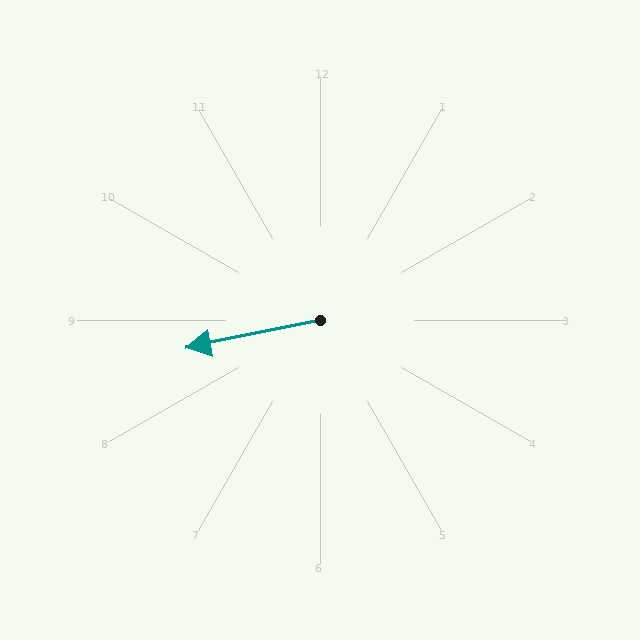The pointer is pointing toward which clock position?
Roughly 9 o'clock.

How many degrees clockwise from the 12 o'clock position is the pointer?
Approximately 258 degrees.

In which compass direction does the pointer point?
West.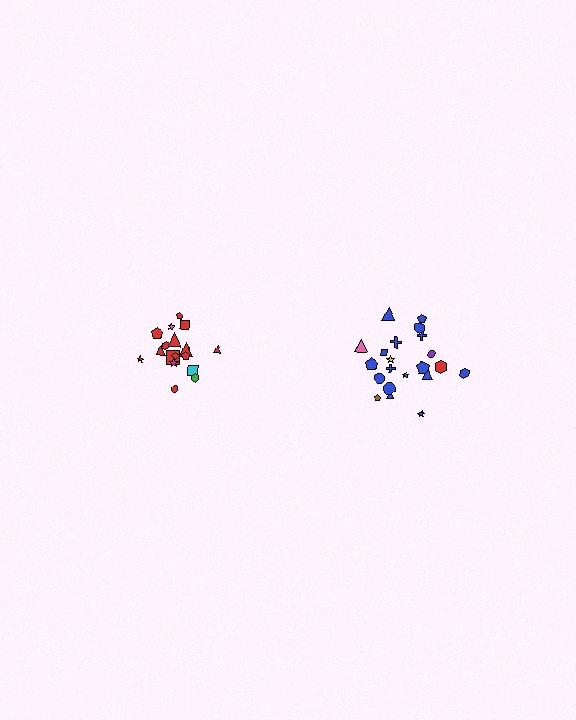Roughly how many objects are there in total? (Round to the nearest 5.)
Roughly 40 objects in total.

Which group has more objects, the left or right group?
The right group.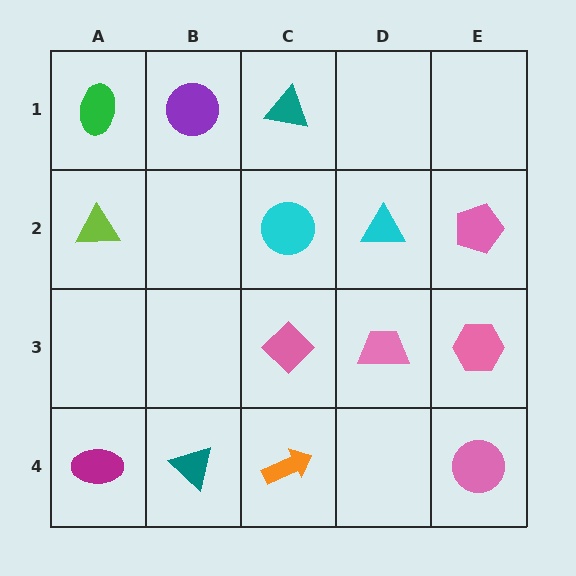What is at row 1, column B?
A purple circle.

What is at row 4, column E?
A pink circle.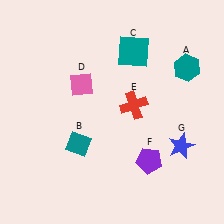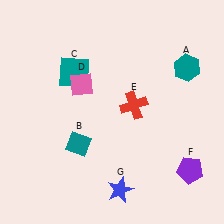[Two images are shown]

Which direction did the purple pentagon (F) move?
The purple pentagon (F) moved right.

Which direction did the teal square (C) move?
The teal square (C) moved left.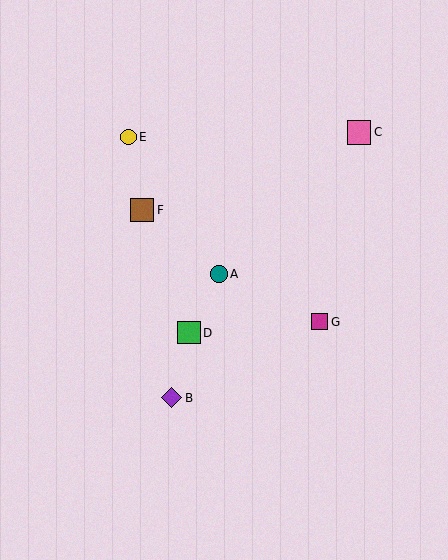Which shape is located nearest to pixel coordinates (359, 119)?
The pink square (labeled C) at (359, 132) is nearest to that location.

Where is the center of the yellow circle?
The center of the yellow circle is at (128, 137).